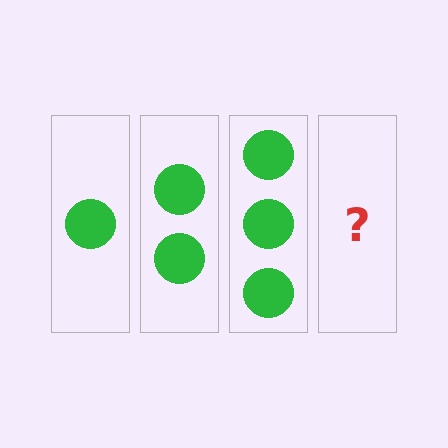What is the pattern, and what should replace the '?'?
The pattern is that each step adds one more circle. The '?' should be 4 circles.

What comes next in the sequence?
The next element should be 4 circles.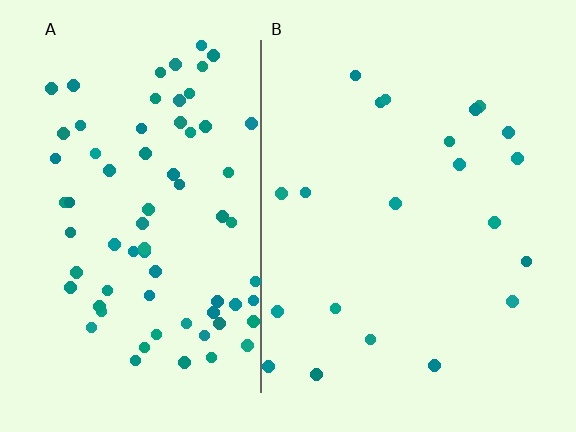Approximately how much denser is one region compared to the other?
Approximately 3.5× — region A over region B.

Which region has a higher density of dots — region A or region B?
A (the left).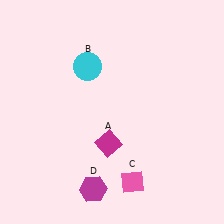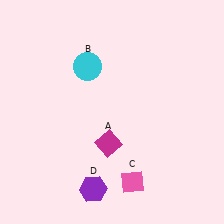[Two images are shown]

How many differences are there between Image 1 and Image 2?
There is 1 difference between the two images.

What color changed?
The hexagon (D) changed from magenta in Image 1 to purple in Image 2.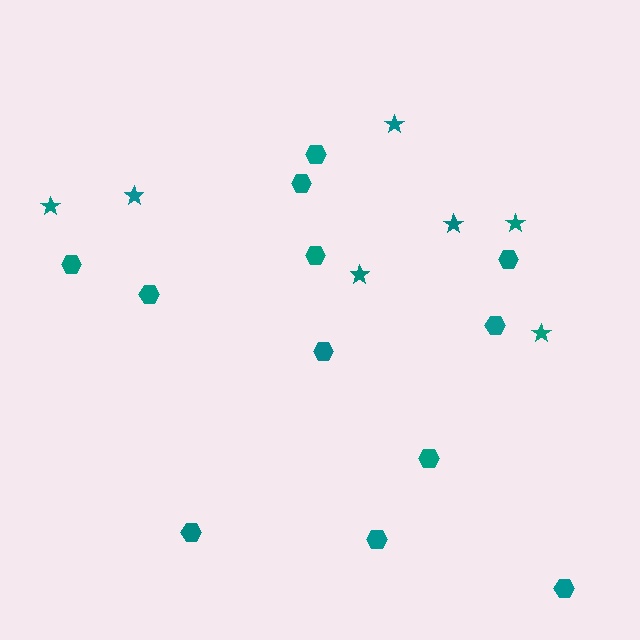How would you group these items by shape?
There are 2 groups: one group of hexagons (12) and one group of stars (7).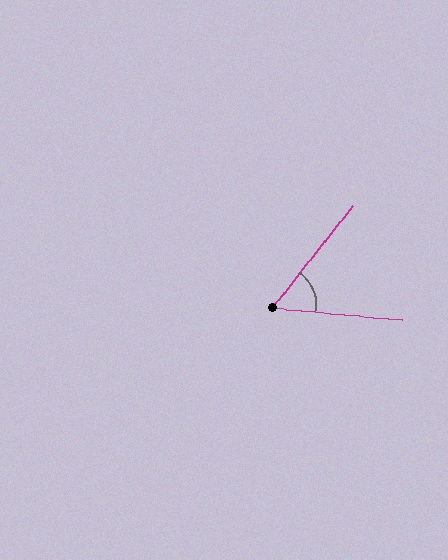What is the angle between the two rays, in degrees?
Approximately 57 degrees.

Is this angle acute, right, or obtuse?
It is acute.